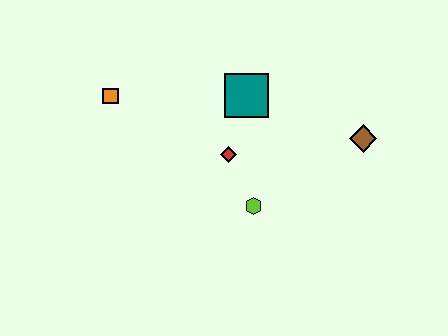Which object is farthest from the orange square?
The brown diamond is farthest from the orange square.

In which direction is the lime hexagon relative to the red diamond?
The lime hexagon is below the red diamond.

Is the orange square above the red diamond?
Yes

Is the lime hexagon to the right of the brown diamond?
No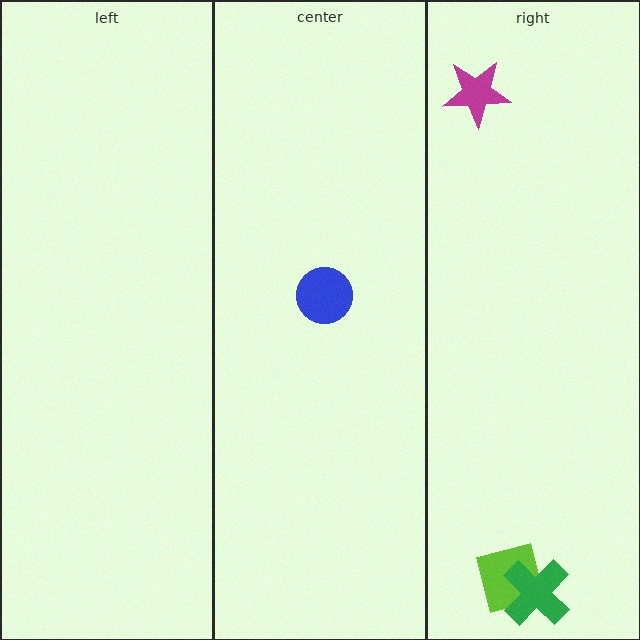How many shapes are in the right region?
3.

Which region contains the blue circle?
The center region.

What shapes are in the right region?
The lime square, the magenta star, the green cross.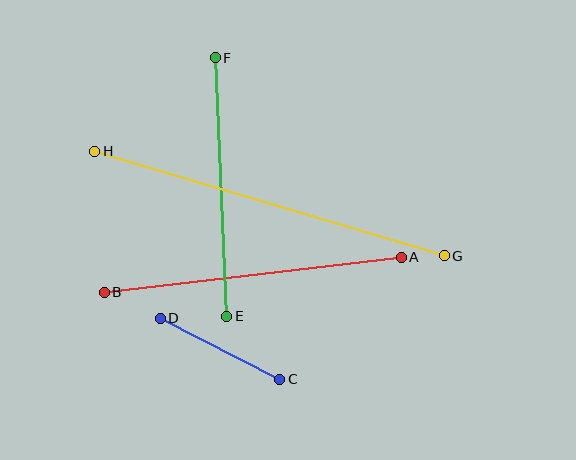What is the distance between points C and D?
The distance is approximately 134 pixels.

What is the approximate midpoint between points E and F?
The midpoint is at approximately (221, 187) pixels.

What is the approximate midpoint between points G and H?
The midpoint is at approximately (269, 204) pixels.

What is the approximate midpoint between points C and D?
The midpoint is at approximately (220, 349) pixels.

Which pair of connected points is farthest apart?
Points G and H are farthest apart.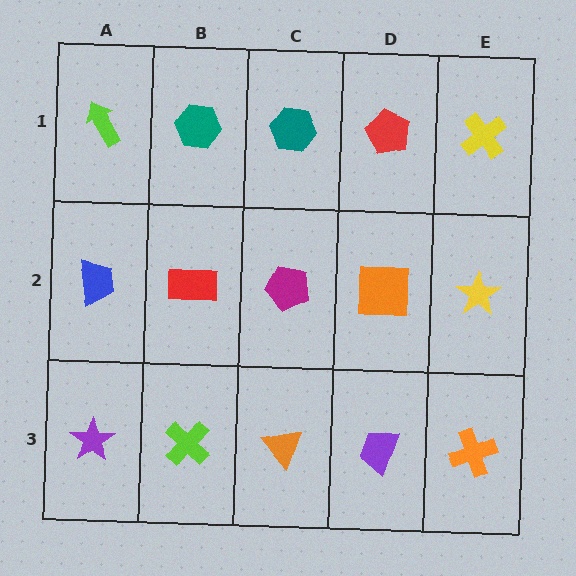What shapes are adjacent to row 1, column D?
An orange square (row 2, column D), a teal hexagon (row 1, column C), a yellow cross (row 1, column E).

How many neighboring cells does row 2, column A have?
3.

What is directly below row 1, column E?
A yellow star.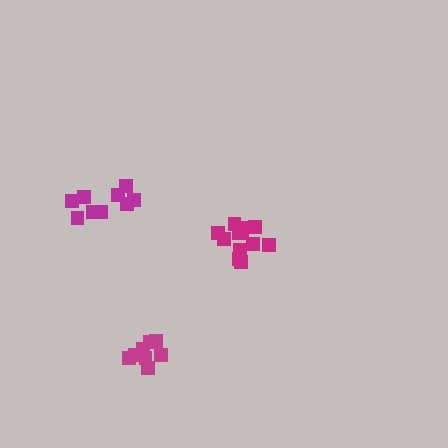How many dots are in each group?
Group 1: 12 dots, Group 2: 9 dots, Group 3: 8 dots (29 total).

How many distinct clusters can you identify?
There are 3 distinct clusters.